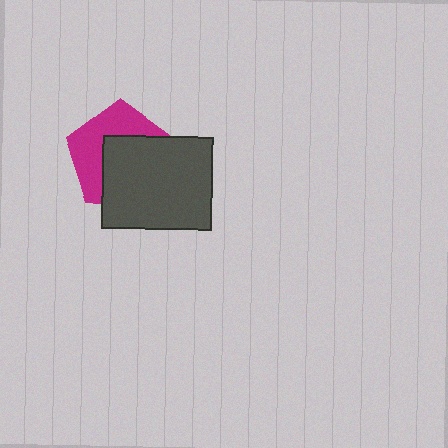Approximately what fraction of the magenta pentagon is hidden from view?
Roughly 53% of the magenta pentagon is hidden behind the dark gray rectangle.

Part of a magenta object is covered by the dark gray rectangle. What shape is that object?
It is a pentagon.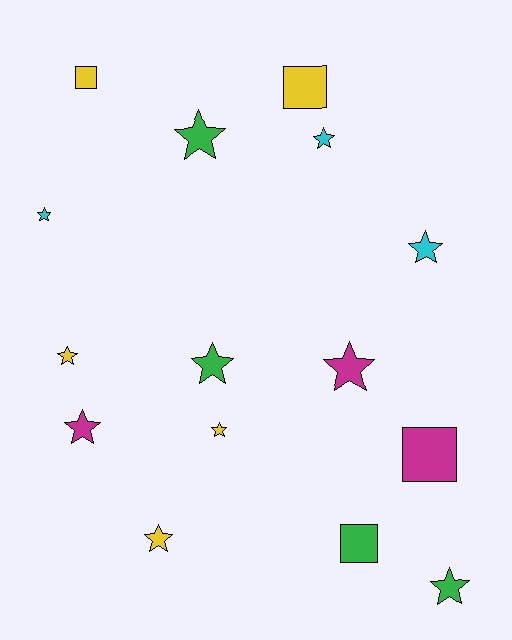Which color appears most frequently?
Yellow, with 5 objects.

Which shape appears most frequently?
Star, with 11 objects.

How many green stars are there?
There are 3 green stars.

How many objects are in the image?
There are 15 objects.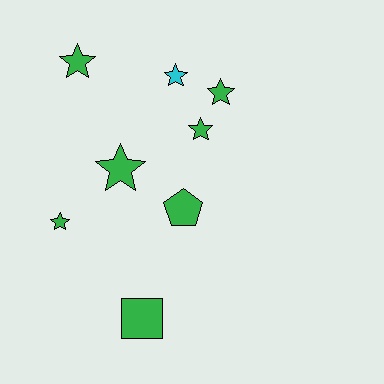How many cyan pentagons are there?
There are no cyan pentagons.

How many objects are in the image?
There are 8 objects.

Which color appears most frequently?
Green, with 7 objects.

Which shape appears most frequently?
Star, with 6 objects.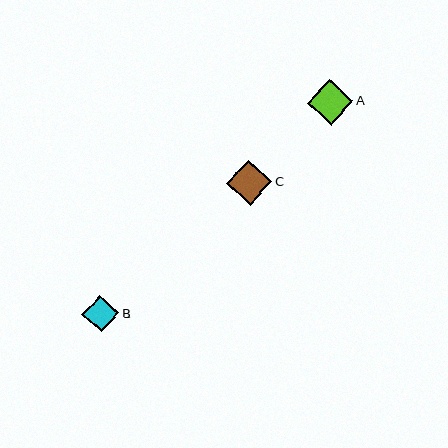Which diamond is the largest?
Diamond A is the largest with a size of approximately 46 pixels.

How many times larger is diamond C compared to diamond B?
Diamond C is approximately 1.2 times the size of diamond B.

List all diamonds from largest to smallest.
From largest to smallest: A, C, B.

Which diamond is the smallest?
Diamond B is the smallest with a size of approximately 37 pixels.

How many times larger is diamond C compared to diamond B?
Diamond C is approximately 1.2 times the size of diamond B.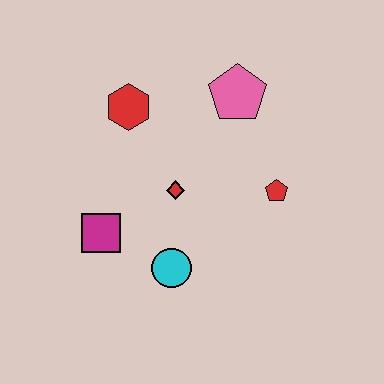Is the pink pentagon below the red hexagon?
No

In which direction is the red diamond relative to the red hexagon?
The red diamond is below the red hexagon.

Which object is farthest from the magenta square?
The pink pentagon is farthest from the magenta square.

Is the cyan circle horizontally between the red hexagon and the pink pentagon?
Yes